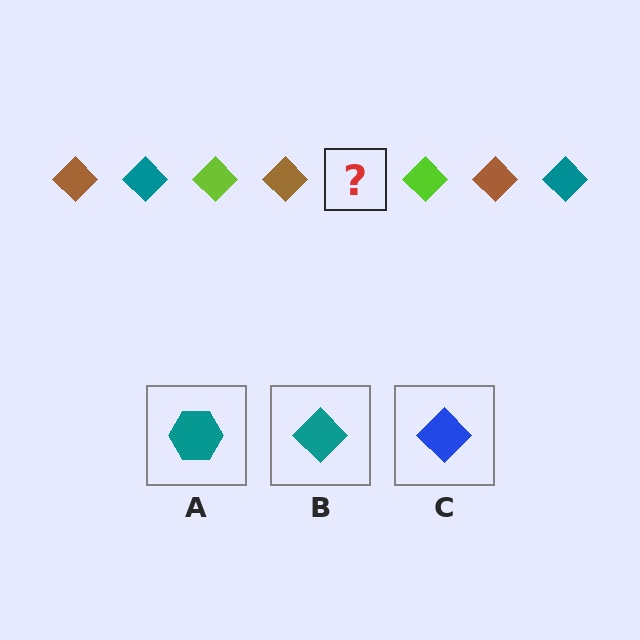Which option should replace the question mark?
Option B.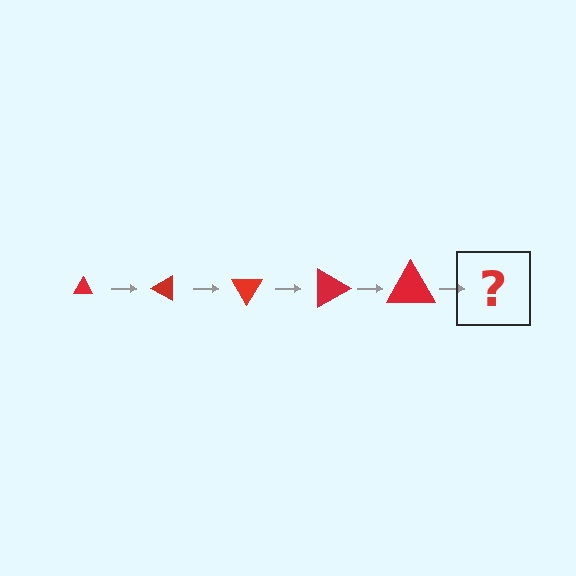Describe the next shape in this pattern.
It should be a triangle, larger than the previous one and rotated 150 degrees from the start.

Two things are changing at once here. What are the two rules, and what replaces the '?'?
The two rules are that the triangle grows larger each step and it rotates 30 degrees each step. The '?' should be a triangle, larger than the previous one and rotated 150 degrees from the start.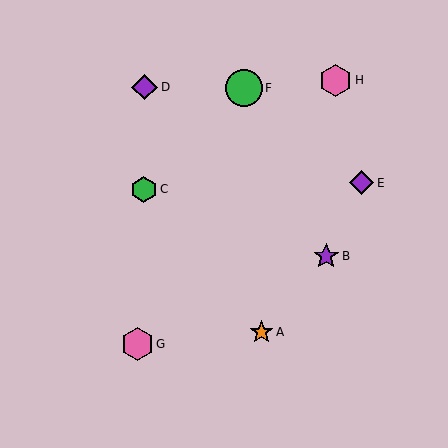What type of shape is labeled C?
Shape C is a green hexagon.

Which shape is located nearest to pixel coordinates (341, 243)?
The purple star (labeled B) at (326, 256) is nearest to that location.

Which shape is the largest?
The green circle (labeled F) is the largest.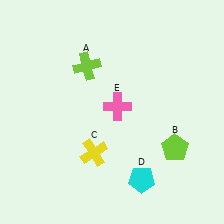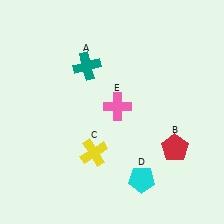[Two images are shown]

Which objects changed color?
A changed from lime to teal. B changed from lime to red.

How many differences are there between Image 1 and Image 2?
There are 2 differences between the two images.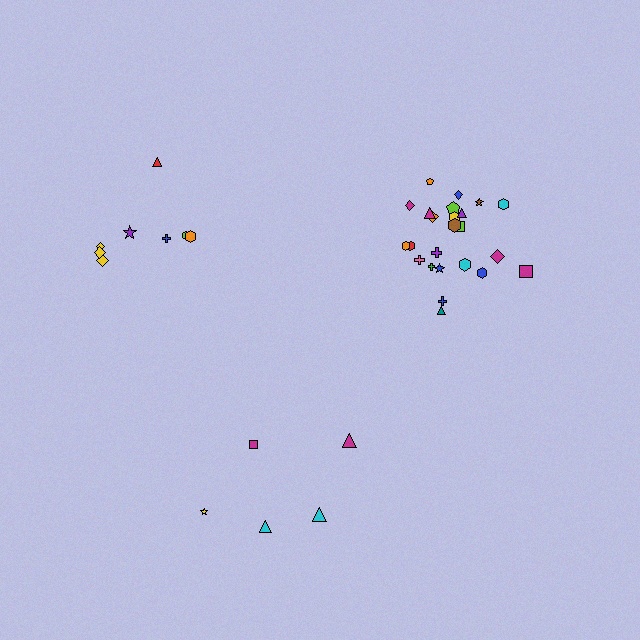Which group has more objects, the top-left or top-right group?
The top-right group.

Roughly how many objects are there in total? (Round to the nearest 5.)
Roughly 40 objects in total.